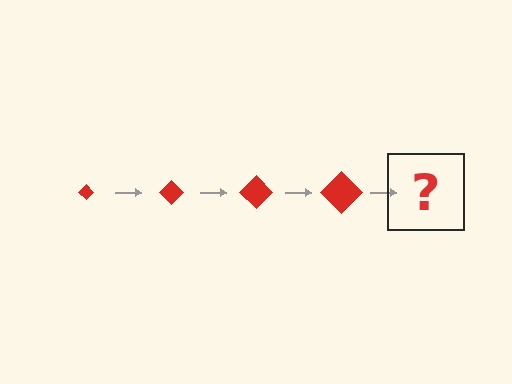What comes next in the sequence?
The next element should be a red diamond, larger than the previous one.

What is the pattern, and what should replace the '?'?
The pattern is that the diamond gets progressively larger each step. The '?' should be a red diamond, larger than the previous one.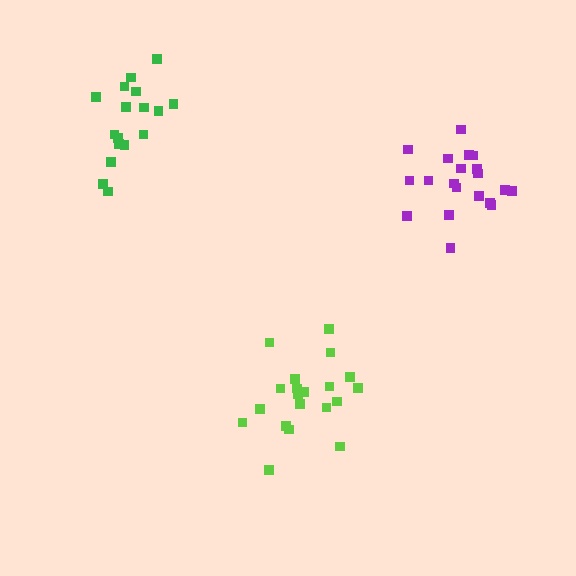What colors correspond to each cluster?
The clusters are colored: lime, green, purple.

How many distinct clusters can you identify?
There are 3 distinct clusters.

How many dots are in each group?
Group 1: 20 dots, Group 2: 17 dots, Group 3: 20 dots (57 total).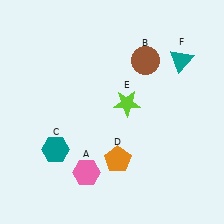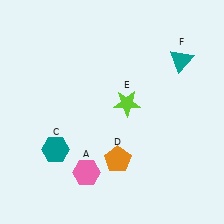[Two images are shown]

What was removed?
The brown circle (B) was removed in Image 2.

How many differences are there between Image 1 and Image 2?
There is 1 difference between the two images.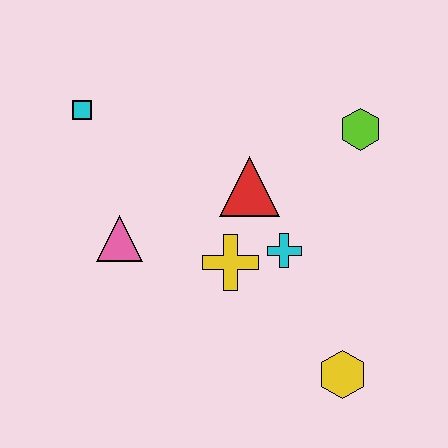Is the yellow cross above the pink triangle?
No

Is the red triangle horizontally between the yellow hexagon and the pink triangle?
Yes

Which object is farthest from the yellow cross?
The cyan square is farthest from the yellow cross.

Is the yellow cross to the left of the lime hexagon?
Yes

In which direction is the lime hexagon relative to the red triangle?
The lime hexagon is to the right of the red triangle.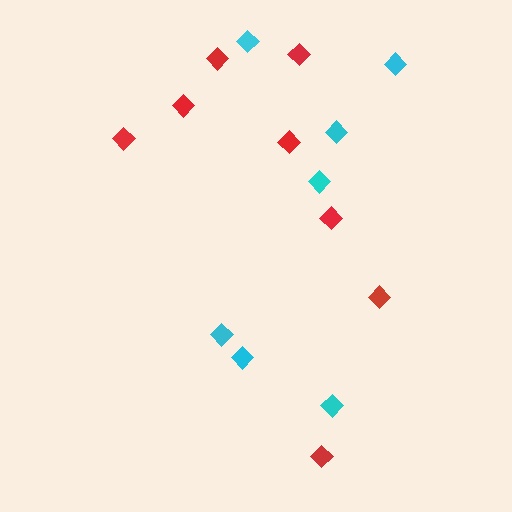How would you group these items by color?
There are 2 groups: one group of red diamonds (8) and one group of cyan diamonds (7).